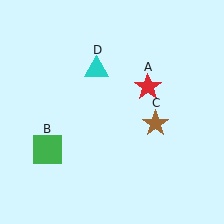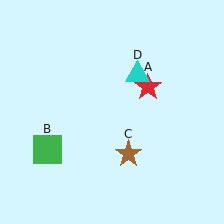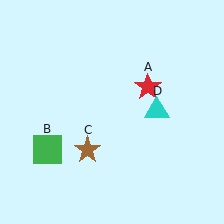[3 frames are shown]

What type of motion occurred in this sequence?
The brown star (object C), cyan triangle (object D) rotated clockwise around the center of the scene.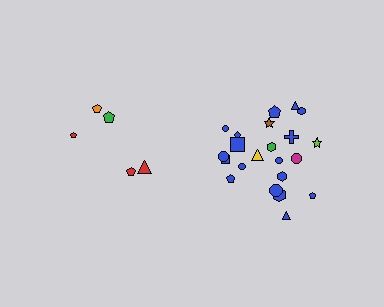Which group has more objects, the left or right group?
The right group.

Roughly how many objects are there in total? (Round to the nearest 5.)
Roughly 25 objects in total.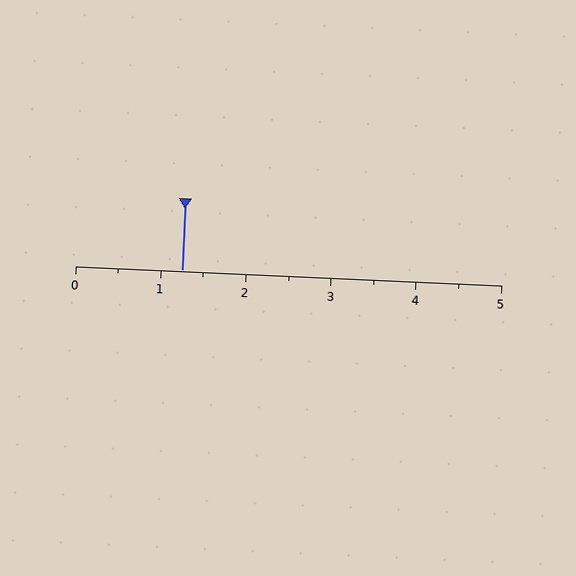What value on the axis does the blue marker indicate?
The marker indicates approximately 1.2.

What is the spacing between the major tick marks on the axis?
The major ticks are spaced 1 apart.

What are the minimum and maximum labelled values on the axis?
The axis runs from 0 to 5.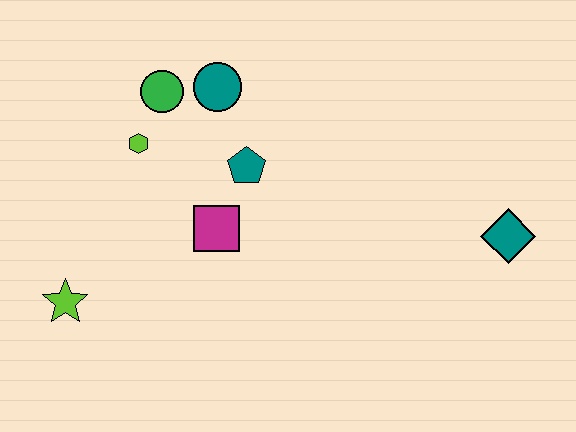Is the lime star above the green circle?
No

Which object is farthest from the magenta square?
The teal diamond is farthest from the magenta square.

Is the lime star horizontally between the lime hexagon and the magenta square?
No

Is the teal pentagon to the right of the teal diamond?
No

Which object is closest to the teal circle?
The green circle is closest to the teal circle.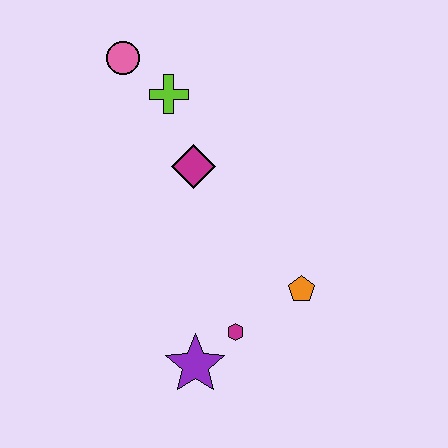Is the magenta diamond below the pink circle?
Yes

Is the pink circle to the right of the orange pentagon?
No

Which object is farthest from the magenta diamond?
The purple star is farthest from the magenta diamond.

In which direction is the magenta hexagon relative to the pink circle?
The magenta hexagon is below the pink circle.